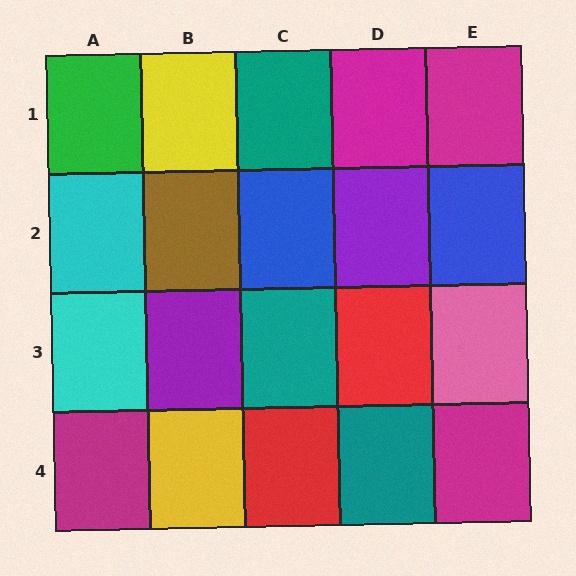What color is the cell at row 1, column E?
Magenta.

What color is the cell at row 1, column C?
Teal.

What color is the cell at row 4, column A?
Magenta.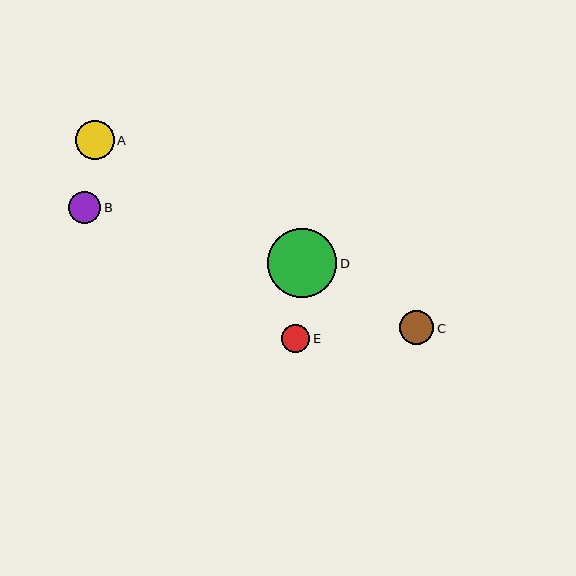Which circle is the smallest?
Circle E is the smallest with a size of approximately 28 pixels.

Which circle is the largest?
Circle D is the largest with a size of approximately 69 pixels.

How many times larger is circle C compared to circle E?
Circle C is approximately 1.2 times the size of circle E.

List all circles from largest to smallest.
From largest to smallest: D, A, C, B, E.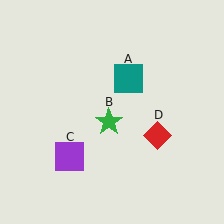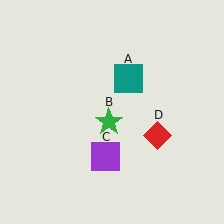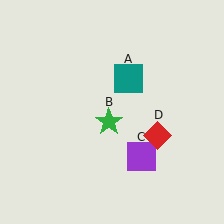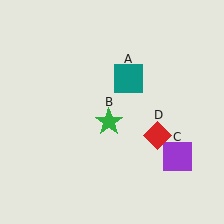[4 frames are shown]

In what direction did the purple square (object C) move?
The purple square (object C) moved right.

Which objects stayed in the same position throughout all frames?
Teal square (object A) and green star (object B) and red diamond (object D) remained stationary.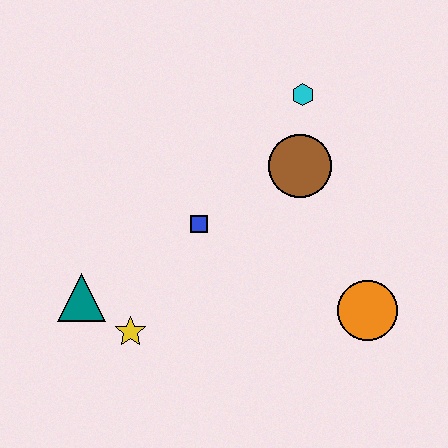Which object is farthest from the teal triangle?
The cyan hexagon is farthest from the teal triangle.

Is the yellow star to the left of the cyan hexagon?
Yes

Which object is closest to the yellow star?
The teal triangle is closest to the yellow star.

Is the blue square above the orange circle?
Yes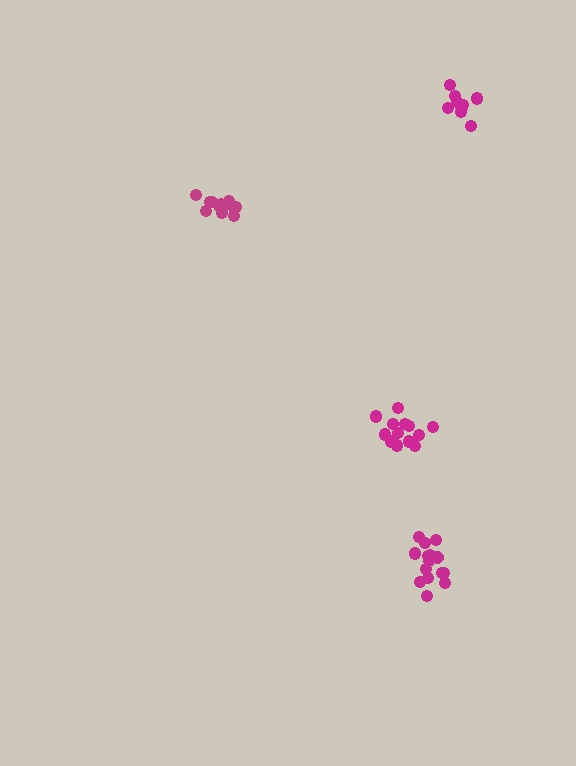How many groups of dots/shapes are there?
There are 4 groups.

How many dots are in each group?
Group 1: 13 dots, Group 2: 10 dots, Group 3: 13 dots, Group 4: 15 dots (51 total).